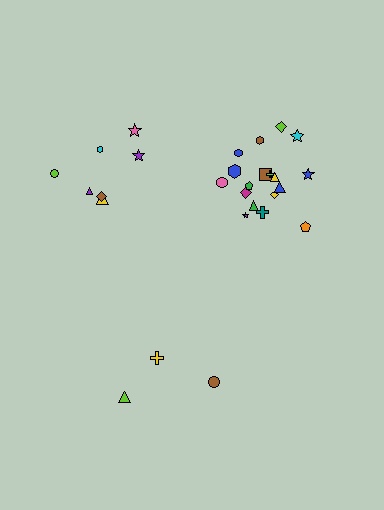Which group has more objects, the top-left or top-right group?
The top-right group.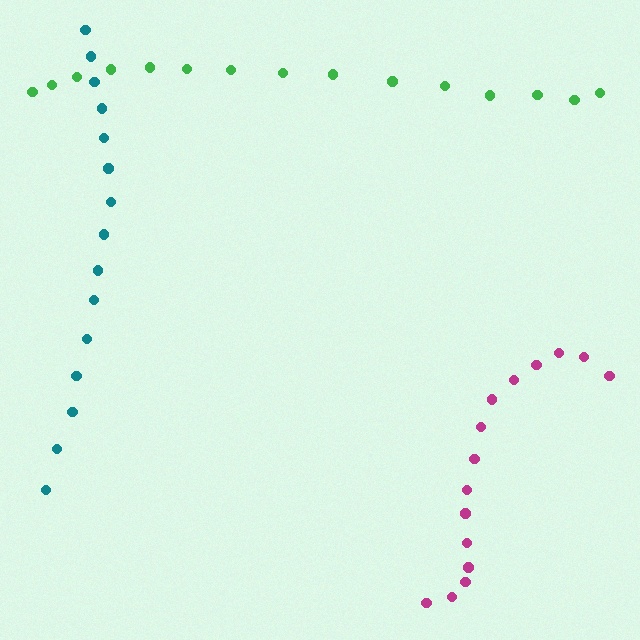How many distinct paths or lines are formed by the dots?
There are 3 distinct paths.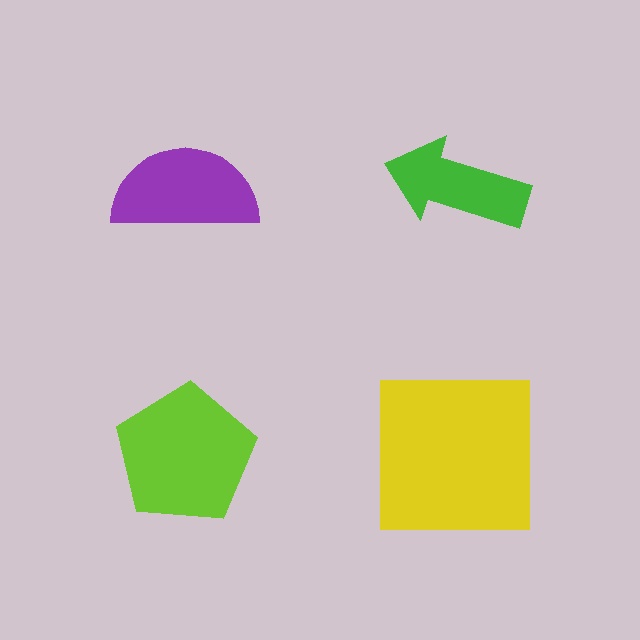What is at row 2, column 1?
A lime pentagon.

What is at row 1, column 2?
A green arrow.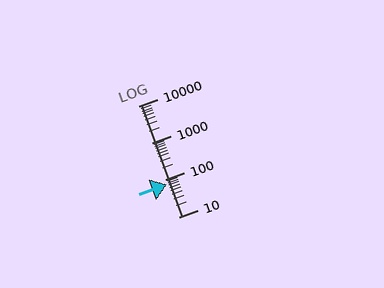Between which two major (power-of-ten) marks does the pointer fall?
The pointer is between 10 and 100.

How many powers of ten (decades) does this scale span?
The scale spans 3 decades, from 10 to 10000.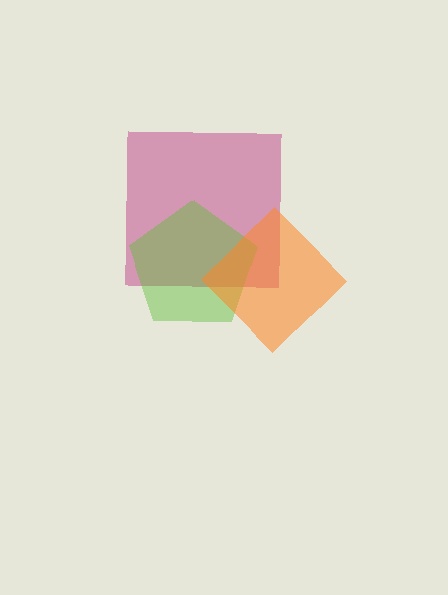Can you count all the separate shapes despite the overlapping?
Yes, there are 3 separate shapes.